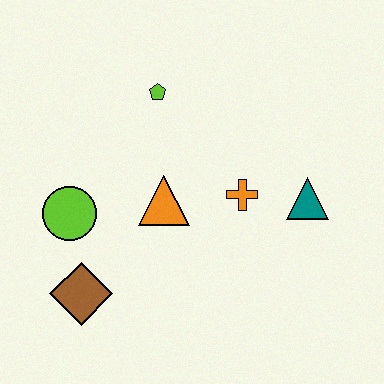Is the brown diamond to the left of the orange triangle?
Yes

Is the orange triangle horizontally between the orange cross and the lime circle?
Yes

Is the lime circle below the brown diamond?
No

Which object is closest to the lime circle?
The brown diamond is closest to the lime circle.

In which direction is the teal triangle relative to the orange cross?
The teal triangle is to the right of the orange cross.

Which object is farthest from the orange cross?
The brown diamond is farthest from the orange cross.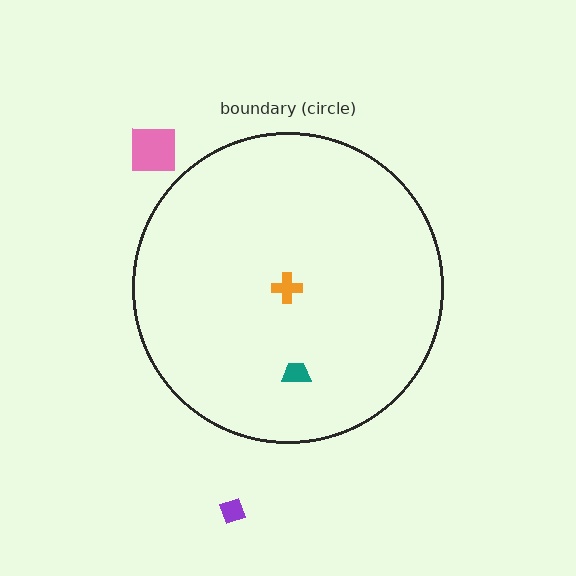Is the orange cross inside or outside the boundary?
Inside.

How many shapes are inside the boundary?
2 inside, 2 outside.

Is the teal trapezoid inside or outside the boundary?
Inside.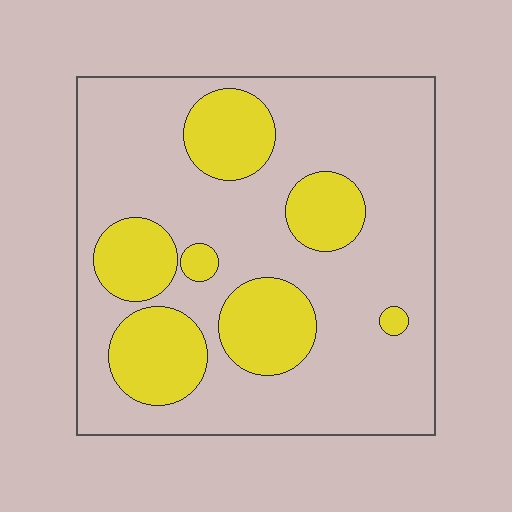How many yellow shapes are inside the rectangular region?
7.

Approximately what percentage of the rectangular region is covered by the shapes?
Approximately 25%.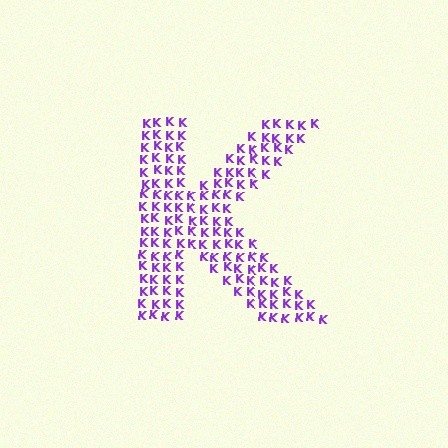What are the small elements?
The small elements are letter K's.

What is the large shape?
The large shape is the letter K.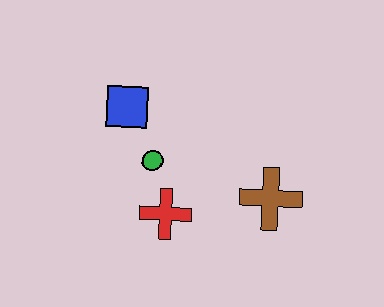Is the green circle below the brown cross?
No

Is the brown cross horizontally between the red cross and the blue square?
No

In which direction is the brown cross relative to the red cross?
The brown cross is to the right of the red cross.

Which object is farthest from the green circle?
The brown cross is farthest from the green circle.